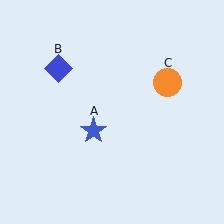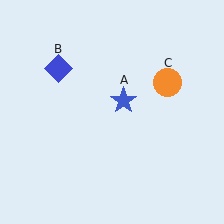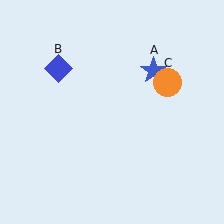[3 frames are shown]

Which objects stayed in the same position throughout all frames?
Blue diamond (object B) and orange circle (object C) remained stationary.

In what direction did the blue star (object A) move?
The blue star (object A) moved up and to the right.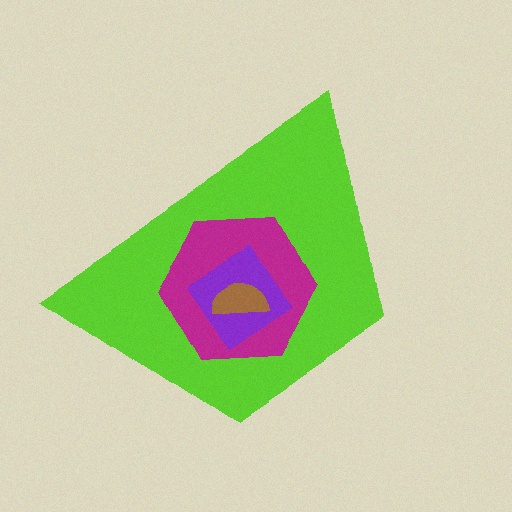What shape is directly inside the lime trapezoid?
The magenta hexagon.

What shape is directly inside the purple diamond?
The brown semicircle.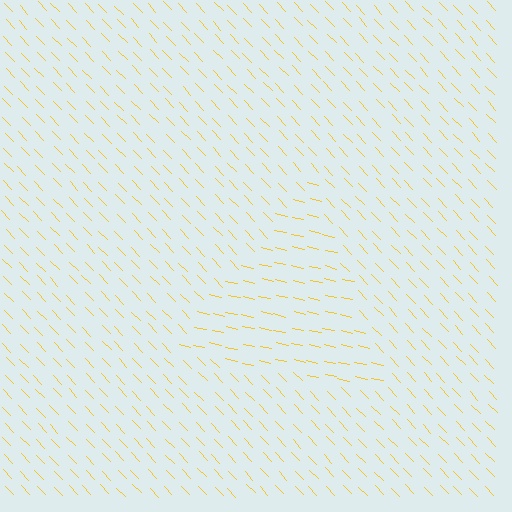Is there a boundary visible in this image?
Yes, there is a texture boundary formed by a change in line orientation.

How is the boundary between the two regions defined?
The boundary is defined purely by a change in line orientation (approximately 34 degrees difference). All lines are the same color and thickness.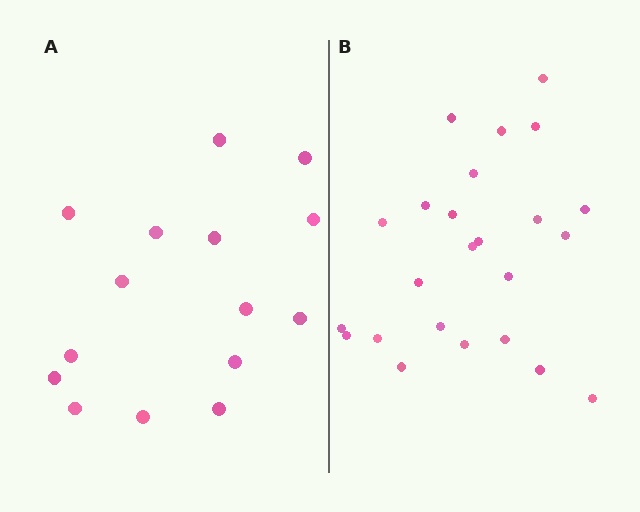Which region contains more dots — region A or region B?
Region B (the right region) has more dots.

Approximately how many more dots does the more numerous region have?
Region B has roughly 8 or so more dots than region A.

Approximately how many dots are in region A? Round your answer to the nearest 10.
About 20 dots. (The exact count is 15, which rounds to 20.)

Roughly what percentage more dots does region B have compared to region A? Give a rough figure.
About 60% more.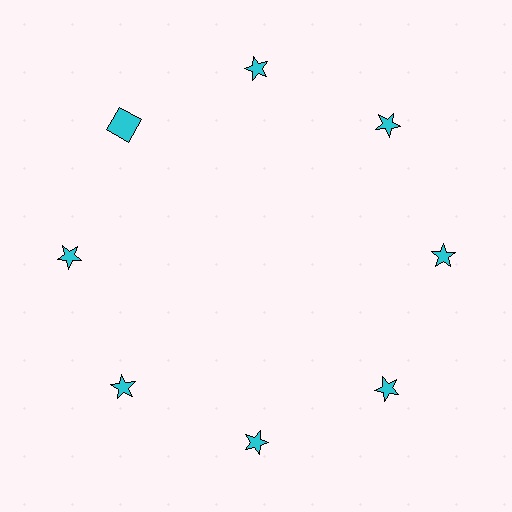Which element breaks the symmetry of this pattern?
The cyan square at roughly the 10 o'clock position breaks the symmetry. All other shapes are cyan stars.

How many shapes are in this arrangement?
There are 8 shapes arranged in a ring pattern.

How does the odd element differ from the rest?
It has a different shape: square instead of star.